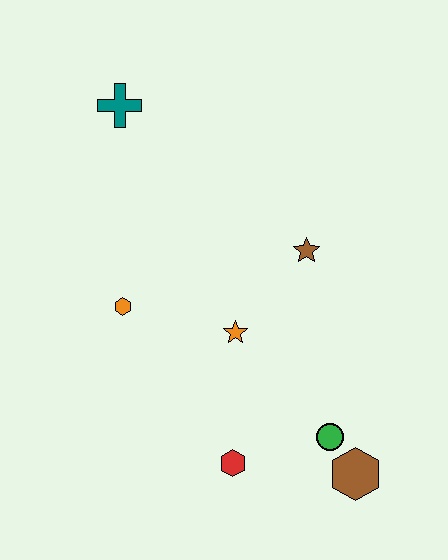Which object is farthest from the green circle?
The teal cross is farthest from the green circle.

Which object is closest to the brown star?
The orange star is closest to the brown star.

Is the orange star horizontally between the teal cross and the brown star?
Yes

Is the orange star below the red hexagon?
No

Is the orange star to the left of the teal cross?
No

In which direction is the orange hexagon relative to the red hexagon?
The orange hexagon is above the red hexagon.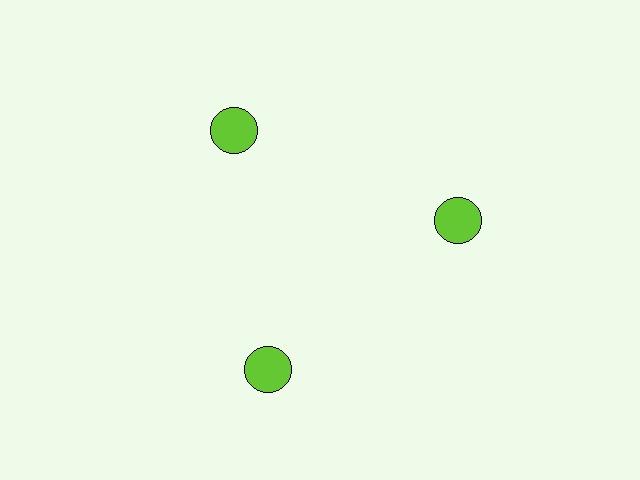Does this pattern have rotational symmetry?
Yes, this pattern has 3-fold rotational symmetry. It looks the same after rotating 120 degrees around the center.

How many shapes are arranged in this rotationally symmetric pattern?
There are 3 shapes, arranged in 3 groups of 1.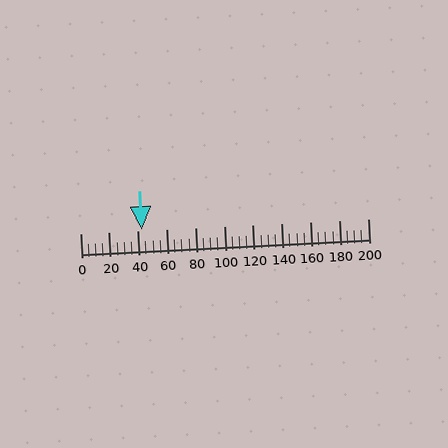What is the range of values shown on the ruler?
The ruler shows values from 0 to 200.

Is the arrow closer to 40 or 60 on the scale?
The arrow is closer to 40.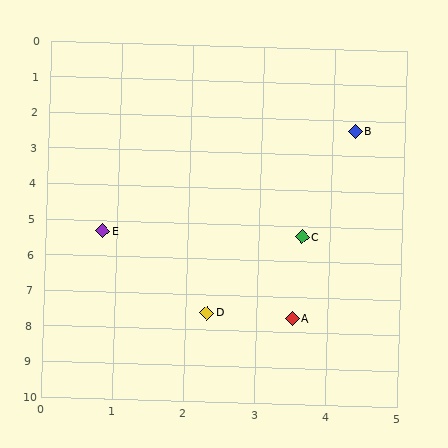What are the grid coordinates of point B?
Point B is at approximately (4.3, 2.3).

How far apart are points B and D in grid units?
Points B and D are about 5.6 grid units apart.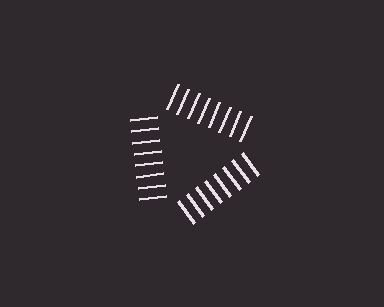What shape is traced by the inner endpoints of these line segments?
An illusory triangle — the line segments terminate on its edges but no continuous stroke is drawn.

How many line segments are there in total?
24 — 8 along each of the 3 edges.